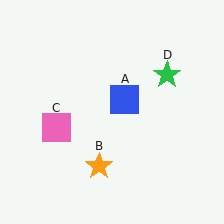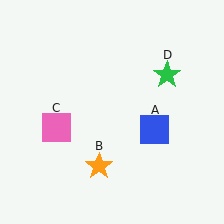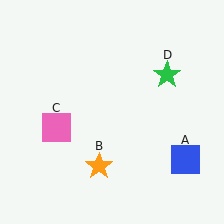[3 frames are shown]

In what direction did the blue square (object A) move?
The blue square (object A) moved down and to the right.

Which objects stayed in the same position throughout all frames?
Orange star (object B) and pink square (object C) and green star (object D) remained stationary.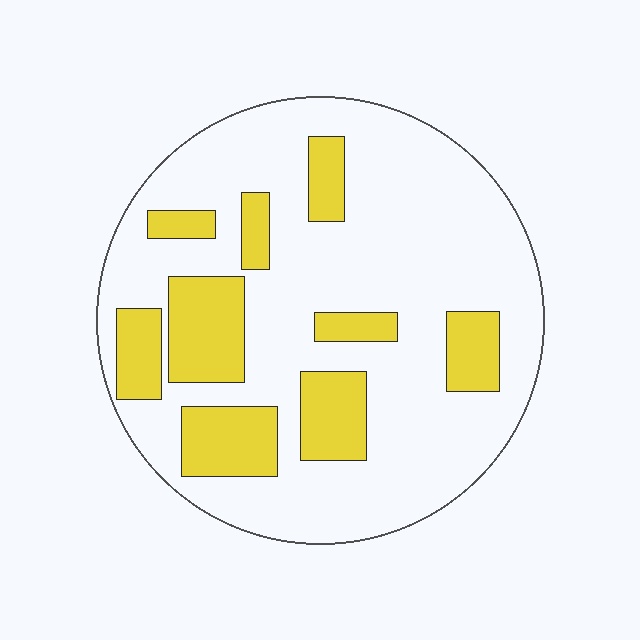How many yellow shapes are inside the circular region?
9.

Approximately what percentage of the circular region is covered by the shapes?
Approximately 25%.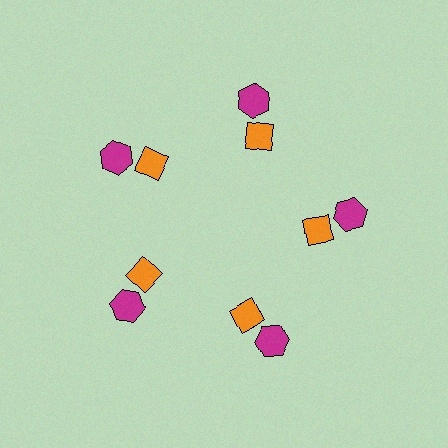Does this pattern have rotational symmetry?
Yes, this pattern has 5-fold rotational symmetry. It looks the same after rotating 72 degrees around the center.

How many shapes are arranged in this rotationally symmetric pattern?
There are 10 shapes, arranged in 5 groups of 2.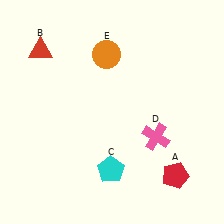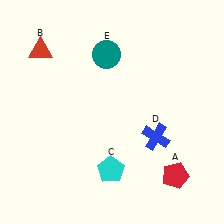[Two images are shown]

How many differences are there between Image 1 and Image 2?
There are 2 differences between the two images.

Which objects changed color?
D changed from pink to blue. E changed from orange to teal.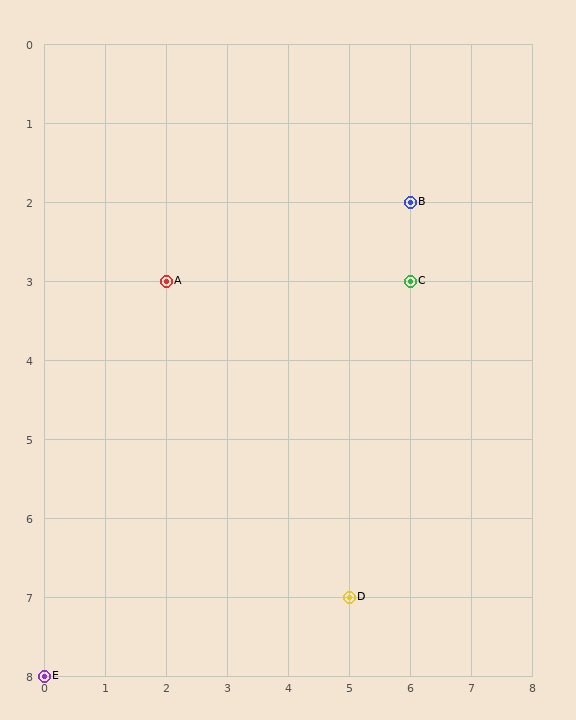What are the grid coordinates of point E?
Point E is at grid coordinates (0, 8).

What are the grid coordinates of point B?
Point B is at grid coordinates (6, 2).